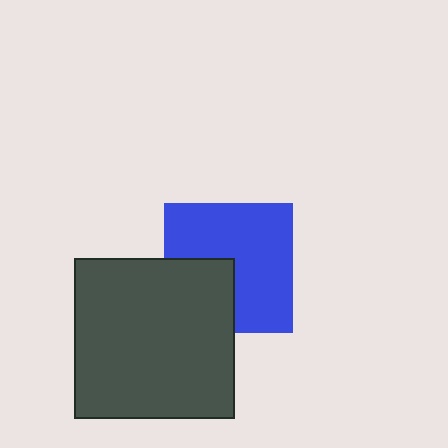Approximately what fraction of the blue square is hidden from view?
Roughly 32% of the blue square is hidden behind the dark gray square.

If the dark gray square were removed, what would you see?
You would see the complete blue square.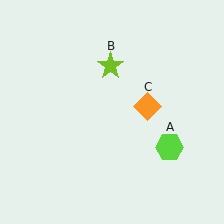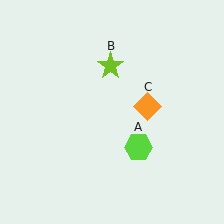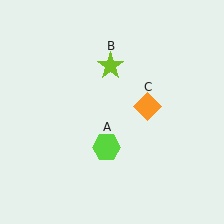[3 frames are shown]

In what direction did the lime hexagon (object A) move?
The lime hexagon (object A) moved left.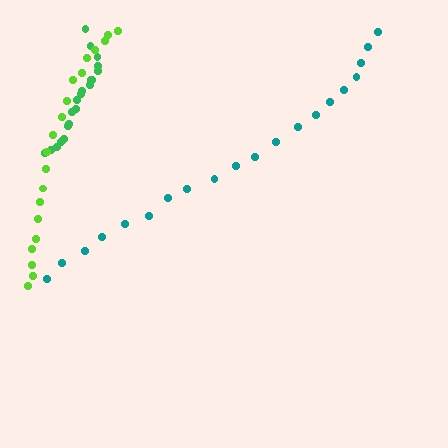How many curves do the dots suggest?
There are 3 distinct paths.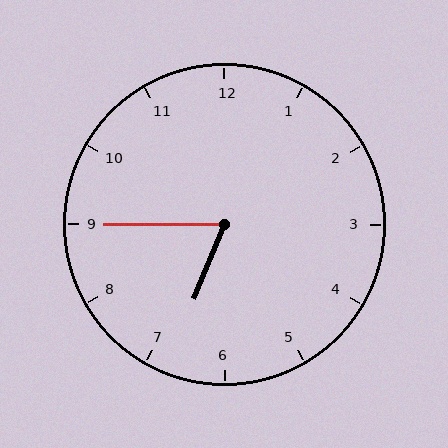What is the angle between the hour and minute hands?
Approximately 68 degrees.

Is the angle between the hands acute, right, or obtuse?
It is acute.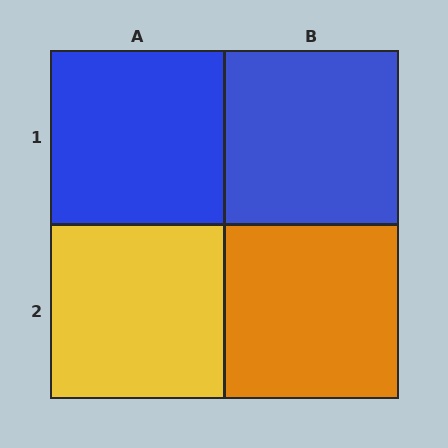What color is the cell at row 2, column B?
Orange.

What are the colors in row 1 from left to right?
Blue, blue.